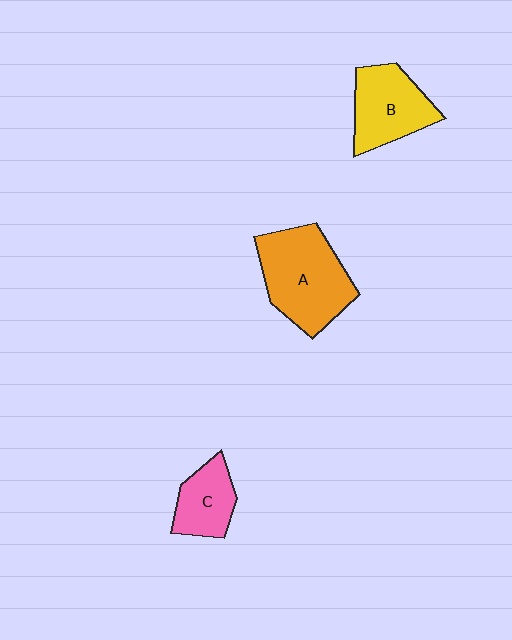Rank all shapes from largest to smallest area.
From largest to smallest: A (orange), B (yellow), C (pink).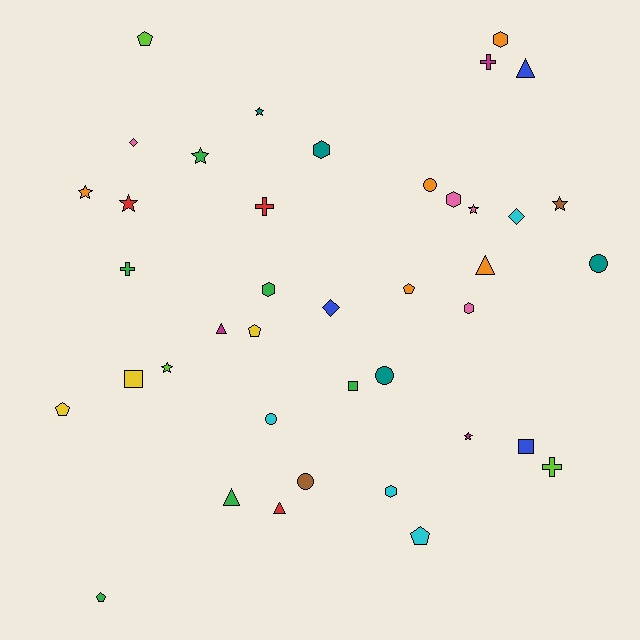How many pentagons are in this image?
There are 6 pentagons.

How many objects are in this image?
There are 40 objects.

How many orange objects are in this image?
There are 5 orange objects.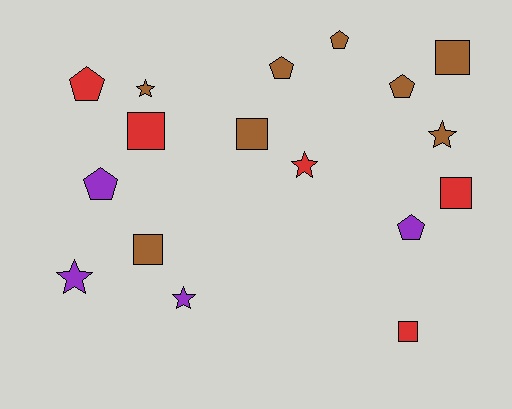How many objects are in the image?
There are 17 objects.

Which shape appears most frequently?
Pentagon, with 6 objects.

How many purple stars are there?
There are 2 purple stars.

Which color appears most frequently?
Brown, with 8 objects.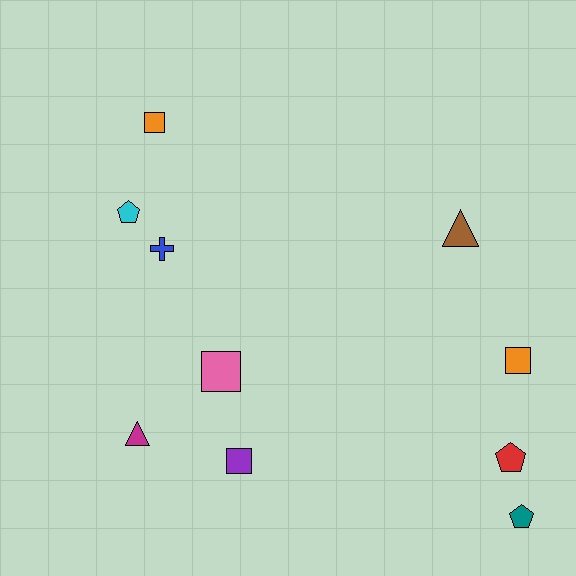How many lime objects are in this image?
There are no lime objects.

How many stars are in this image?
There are no stars.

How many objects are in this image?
There are 10 objects.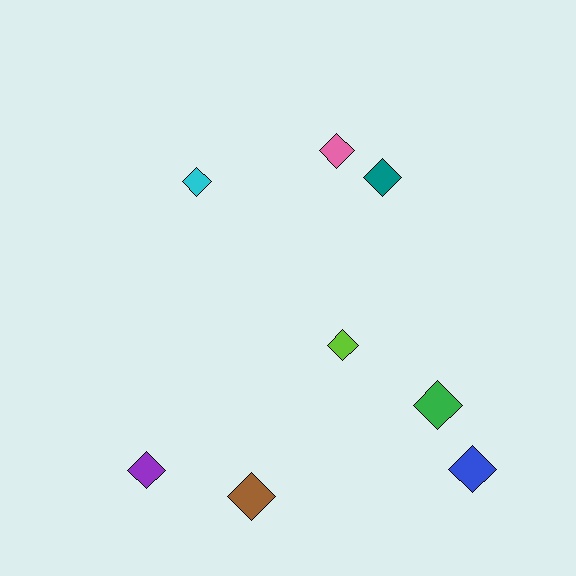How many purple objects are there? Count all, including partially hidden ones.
There is 1 purple object.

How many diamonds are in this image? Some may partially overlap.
There are 8 diamonds.